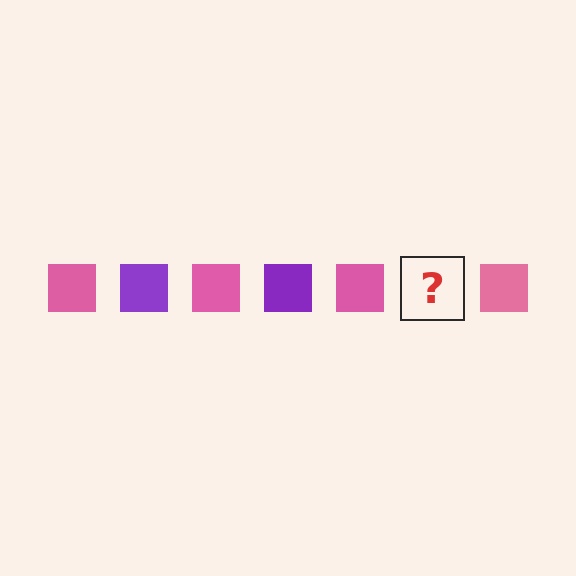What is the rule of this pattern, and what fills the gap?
The rule is that the pattern cycles through pink, purple squares. The gap should be filled with a purple square.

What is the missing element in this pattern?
The missing element is a purple square.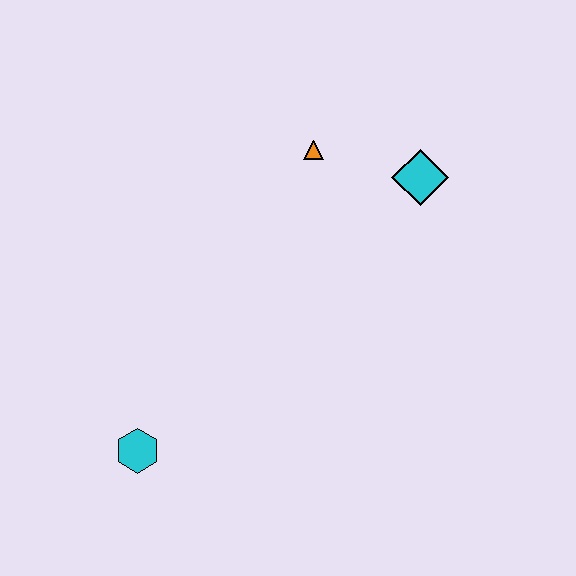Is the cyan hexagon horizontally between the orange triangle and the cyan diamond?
No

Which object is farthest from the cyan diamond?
The cyan hexagon is farthest from the cyan diamond.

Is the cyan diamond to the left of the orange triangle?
No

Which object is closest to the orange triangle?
The cyan diamond is closest to the orange triangle.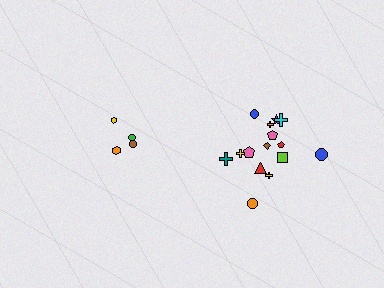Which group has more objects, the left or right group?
The right group.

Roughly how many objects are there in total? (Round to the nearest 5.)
Roughly 20 objects in total.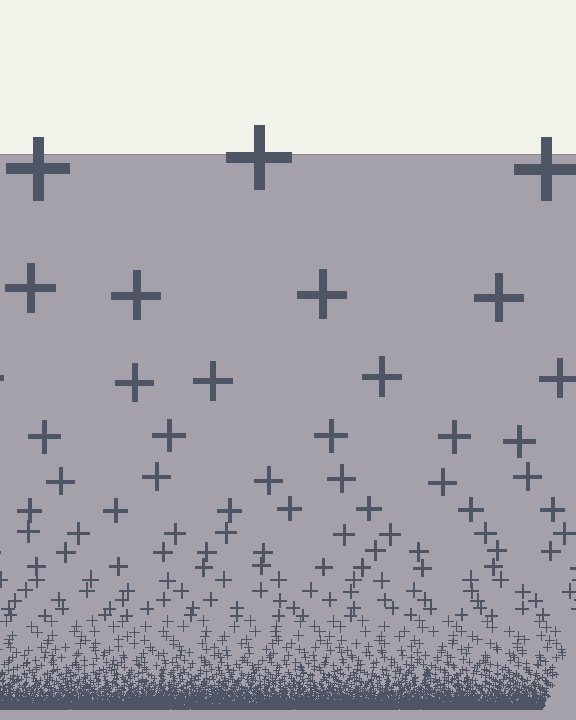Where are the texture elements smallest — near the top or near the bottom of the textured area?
Near the bottom.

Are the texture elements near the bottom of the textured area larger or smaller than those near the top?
Smaller. The gradient is inverted — elements near the bottom are smaller and denser.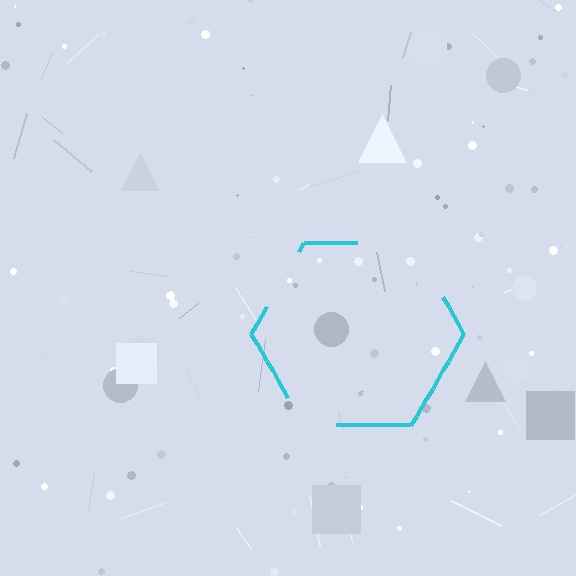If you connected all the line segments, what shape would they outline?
They would outline a hexagon.